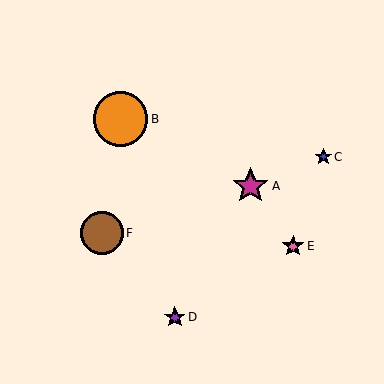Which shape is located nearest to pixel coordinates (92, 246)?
The brown circle (labeled F) at (102, 233) is nearest to that location.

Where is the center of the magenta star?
The center of the magenta star is at (250, 186).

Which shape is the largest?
The orange circle (labeled B) is the largest.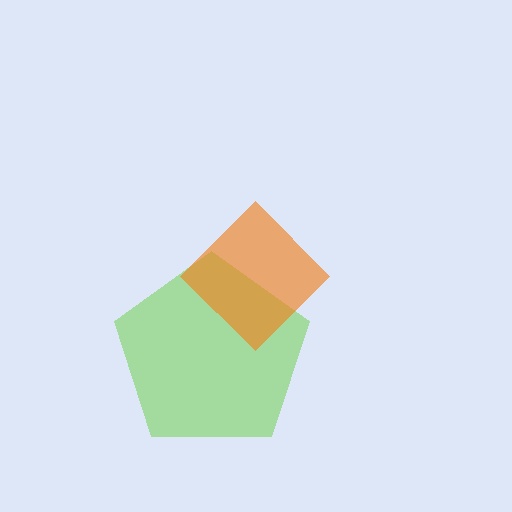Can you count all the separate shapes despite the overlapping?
Yes, there are 2 separate shapes.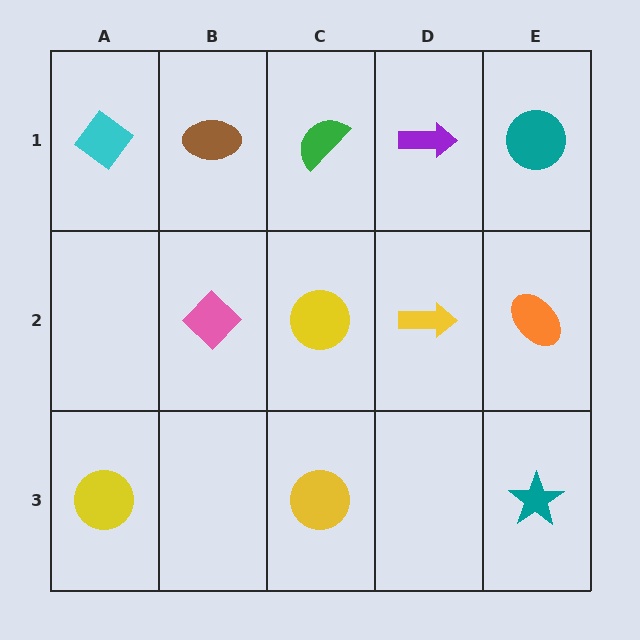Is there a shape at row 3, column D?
No, that cell is empty.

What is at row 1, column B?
A brown ellipse.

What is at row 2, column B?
A pink diamond.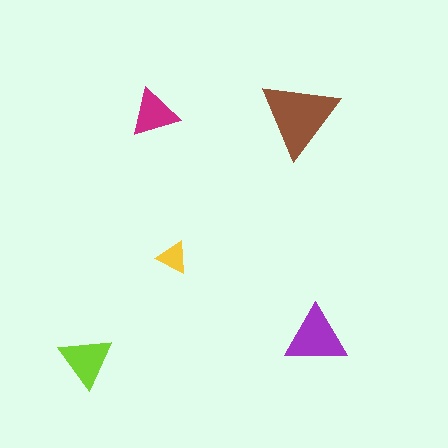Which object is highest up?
The magenta triangle is topmost.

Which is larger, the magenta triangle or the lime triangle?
The lime one.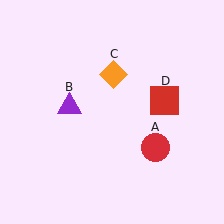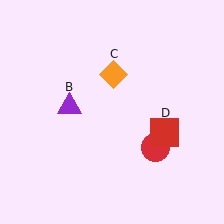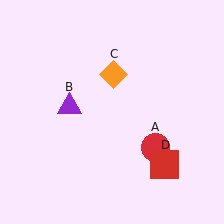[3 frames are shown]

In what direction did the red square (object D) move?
The red square (object D) moved down.